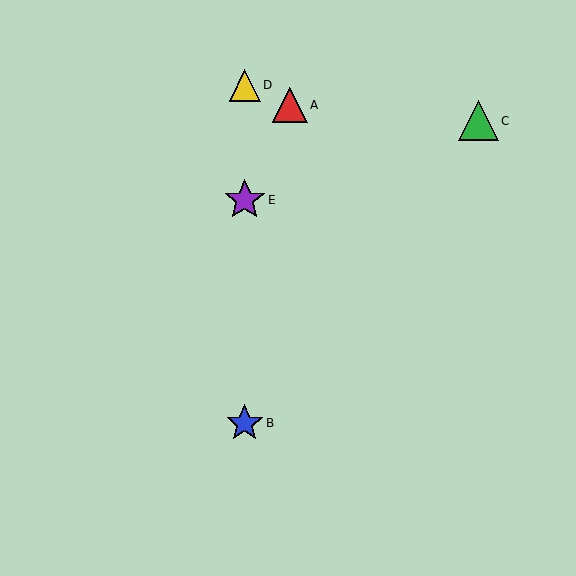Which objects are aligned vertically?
Objects B, D, E are aligned vertically.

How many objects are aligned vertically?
3 objects (B, D, E) are aligned vertically.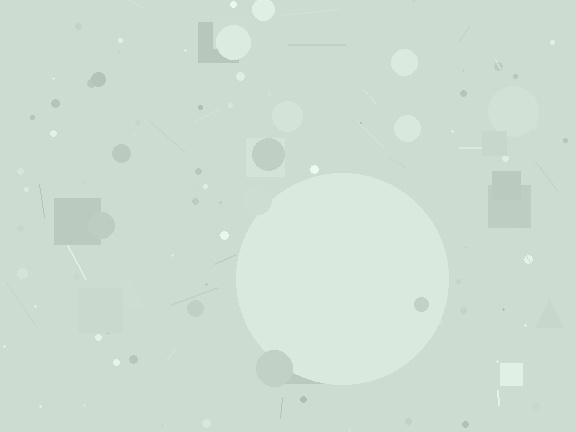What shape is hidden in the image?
A circle is hidden in the image.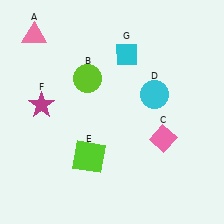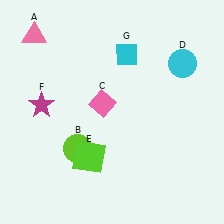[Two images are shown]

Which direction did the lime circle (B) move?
The lime circle (B) moved down.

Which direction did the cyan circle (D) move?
The cyan circle (D) moved up.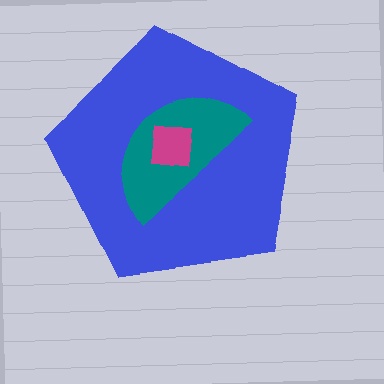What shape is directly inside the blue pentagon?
The teal semicircle.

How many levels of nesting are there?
3.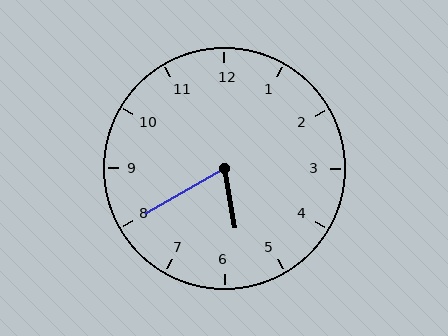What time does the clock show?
5:40.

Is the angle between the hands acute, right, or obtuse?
It is acute.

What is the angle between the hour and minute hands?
Approximately 70 degrees.